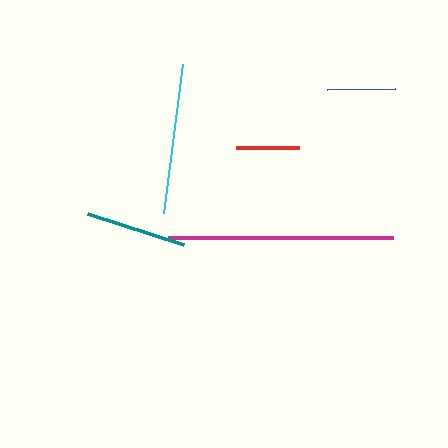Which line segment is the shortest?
The red line is the shortest at approximately 63 pixels.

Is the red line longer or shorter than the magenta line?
The magenta line is longer than the red line.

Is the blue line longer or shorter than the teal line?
The teal line is longer than the blue line.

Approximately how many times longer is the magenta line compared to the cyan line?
The magenta line is approximately 1.5 times the length of the cyan line.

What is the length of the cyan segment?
The cyan segment is approximately 149 pixels long.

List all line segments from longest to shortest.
From longest to shortest: magenta, cyan, teal, blue, red.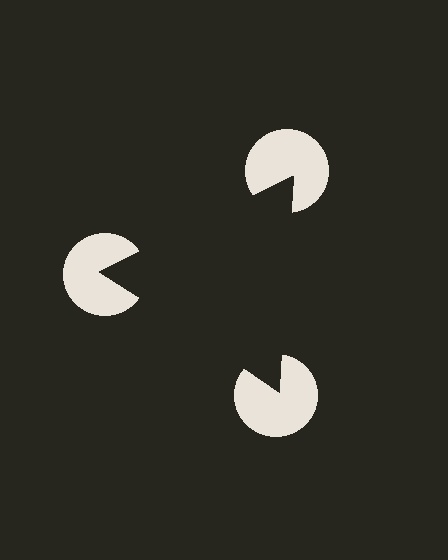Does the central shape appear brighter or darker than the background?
It typically appears slightly darker than the background, even though no actual brightness change is drawn.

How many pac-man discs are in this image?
There are 3 — one at each vertex of the illusory triangle.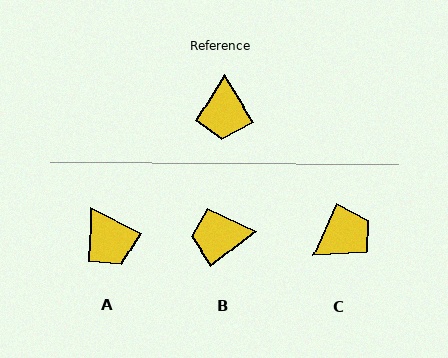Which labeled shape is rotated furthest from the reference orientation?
C, about 124 degrees away.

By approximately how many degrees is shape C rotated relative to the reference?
Approximately 124 degrees counter-clockwise.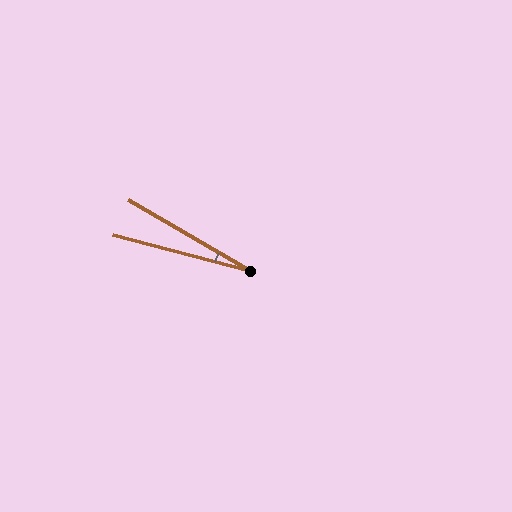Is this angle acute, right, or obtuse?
It is acute.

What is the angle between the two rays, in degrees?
Approximately 16 degrees.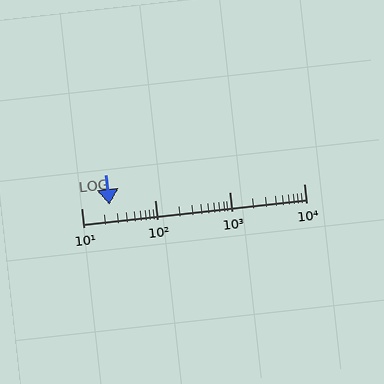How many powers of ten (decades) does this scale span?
The scale spans 3 decades, from 10 to 10000.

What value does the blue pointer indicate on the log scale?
The pointer indicates approximately 24.